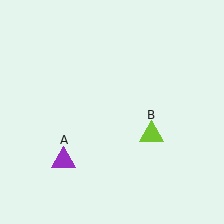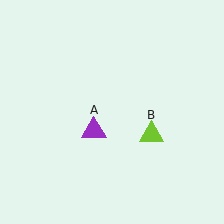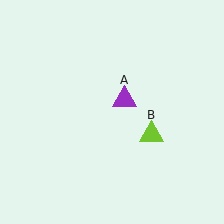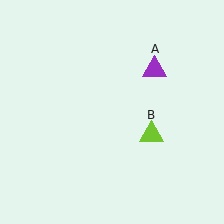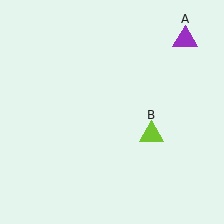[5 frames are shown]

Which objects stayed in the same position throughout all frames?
Lime triangle (object B) remained stationary.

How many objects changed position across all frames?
1 object changed position: purple triangle (object A).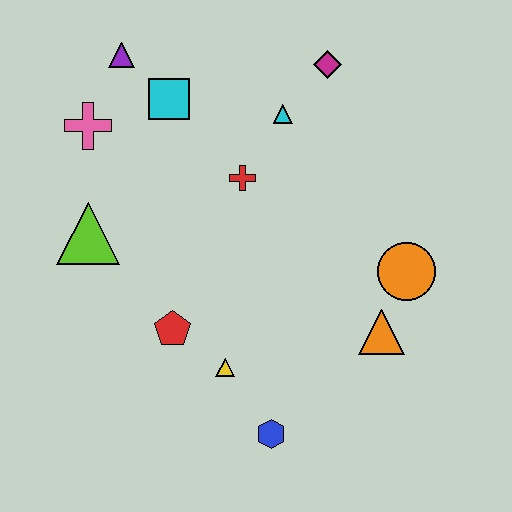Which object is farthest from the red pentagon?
The magenta diamond is farthest from the red pentagon.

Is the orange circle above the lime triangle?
No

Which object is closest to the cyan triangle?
The magenta diamond is closest to the cyan triangle.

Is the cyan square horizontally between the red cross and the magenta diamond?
No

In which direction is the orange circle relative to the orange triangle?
The orange circle is above the orange triangle.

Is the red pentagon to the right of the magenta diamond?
No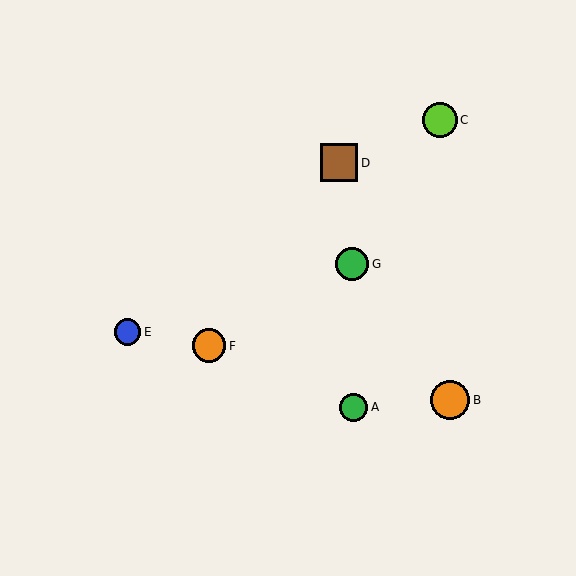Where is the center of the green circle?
The center of the green circle is at (352, 264).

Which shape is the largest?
The orange circle (labeled B) is the largest.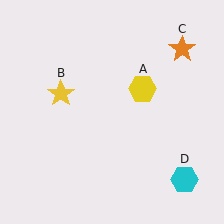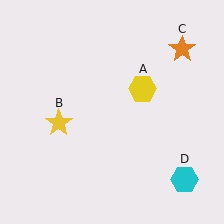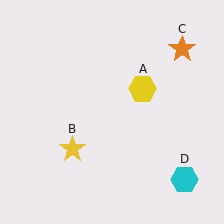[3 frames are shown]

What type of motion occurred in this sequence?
The yellow star (object B) rotated counterclockwise around the center of the scene.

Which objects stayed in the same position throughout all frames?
Yellow hexagon (object A) and orange star (object C) and cyan hexagon (object D) remained stationary.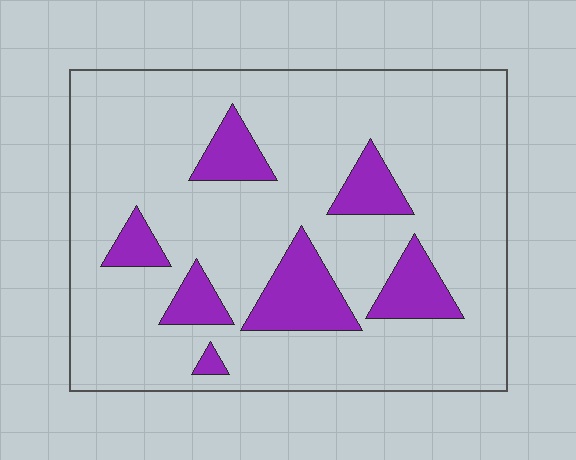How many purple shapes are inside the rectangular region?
7.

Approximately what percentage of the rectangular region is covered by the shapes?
Approximately 15%.